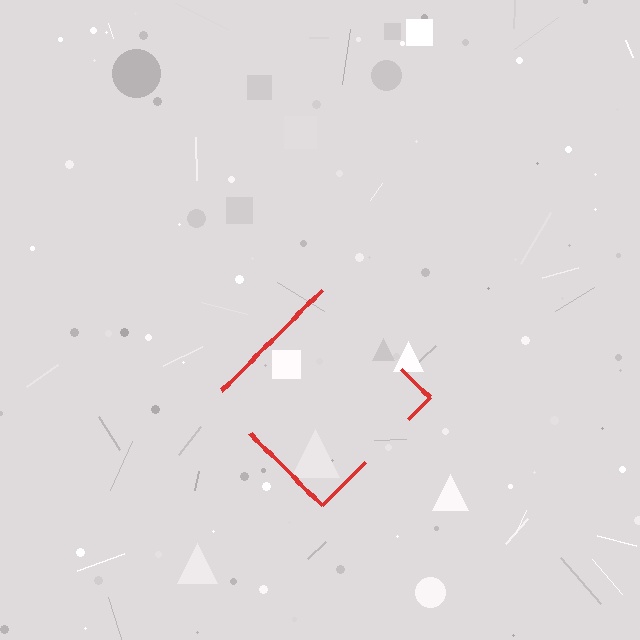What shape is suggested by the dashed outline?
The dashed outline suggests a diamond.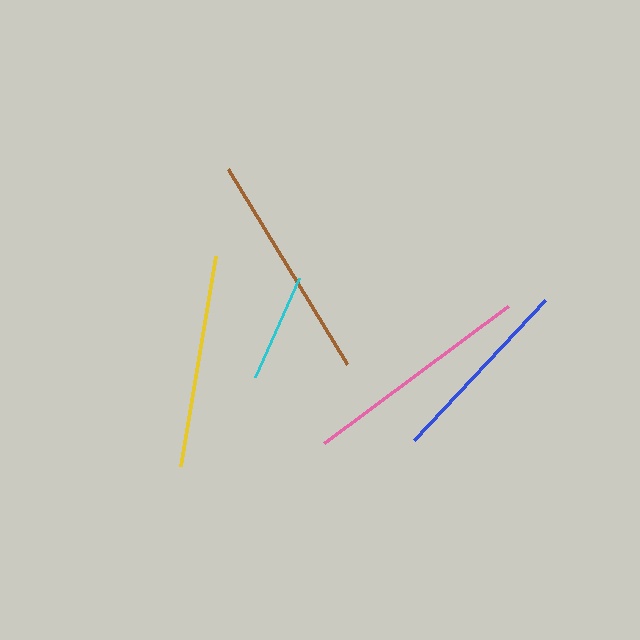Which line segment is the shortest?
The cyan line is the shortest at approximately 108 pixels.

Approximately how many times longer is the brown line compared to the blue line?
The brown line is approximately 1.2 times the length of the blue line.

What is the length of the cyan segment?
The cyan segment is approximately 108 pixels long.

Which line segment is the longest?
The pink line is the longest at approximately 229 pixels.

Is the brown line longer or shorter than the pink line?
The pink line is longer than the brown line.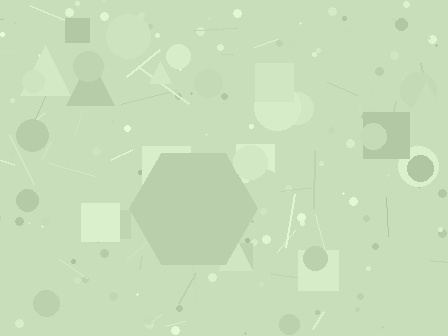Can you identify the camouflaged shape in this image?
The camouflaged shape is a hexagon.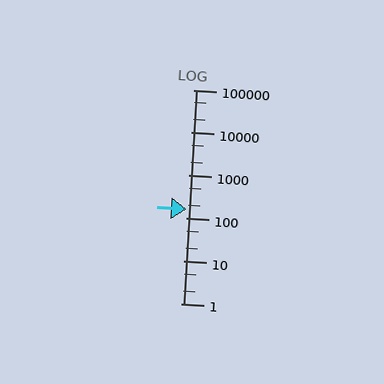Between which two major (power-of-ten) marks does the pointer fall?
The pointer is between 100 and 1000.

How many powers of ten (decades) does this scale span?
The scale spans 5 decades, from 1 to 100000.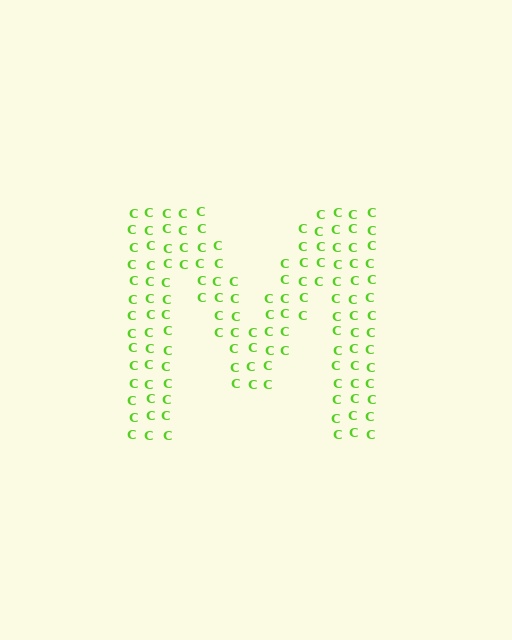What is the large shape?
The large shape is the letter M.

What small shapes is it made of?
It is made of small letter C's.